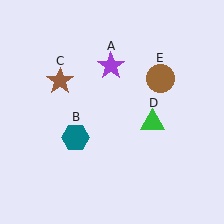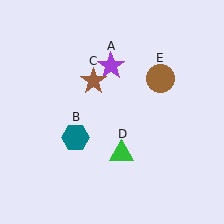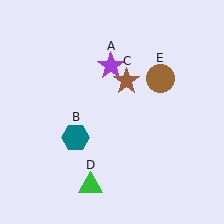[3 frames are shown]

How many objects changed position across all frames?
2 objects changed position: brown star (object C), green triangle (object D).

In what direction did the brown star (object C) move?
The brown star (object C) moved right.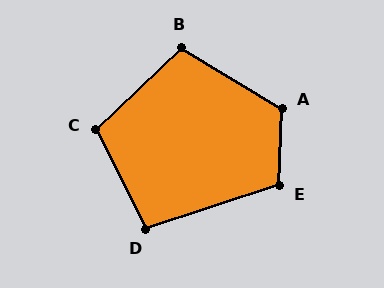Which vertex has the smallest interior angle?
D, at approximately 98 degrees.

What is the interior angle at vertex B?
Approximately 105 degrees (obtuse).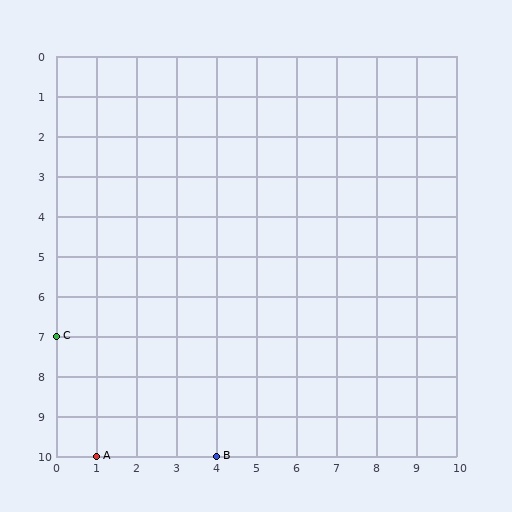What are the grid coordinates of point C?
Point C is at grid coordinates (0, 7).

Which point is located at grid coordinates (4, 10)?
Point B is at (4, 10).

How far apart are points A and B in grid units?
Points A and B are 3 columns apart.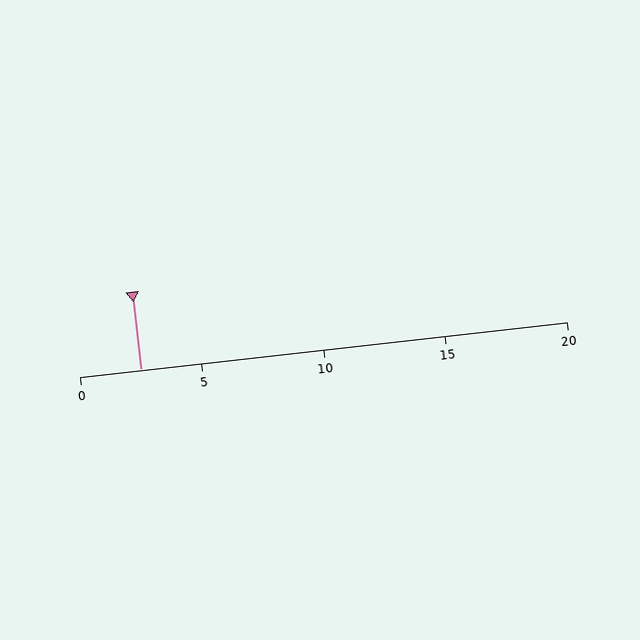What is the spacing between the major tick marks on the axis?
The major ticks are spaced 5 apart.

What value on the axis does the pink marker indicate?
The marker indicates approximately 2.5.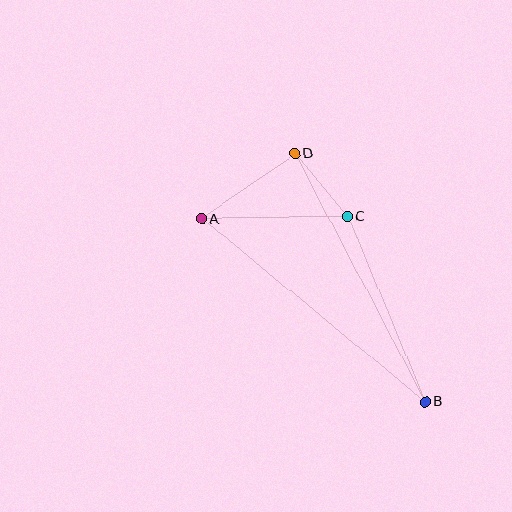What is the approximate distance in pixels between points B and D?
The distance between B and D is approximately 280 pixels.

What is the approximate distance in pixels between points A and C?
The distance between A and C is approximately 146 pixels.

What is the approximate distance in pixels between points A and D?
The distance between A and D is approximately 114 pixels.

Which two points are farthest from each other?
Points A and B are farthest from each other.